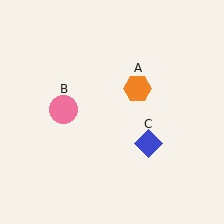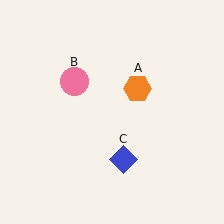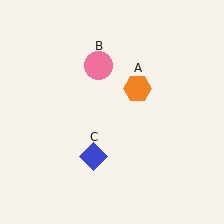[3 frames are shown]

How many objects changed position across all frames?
2 objects changed position: pink circle (object B), blue diamond (object C).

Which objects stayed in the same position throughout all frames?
Orange hexagon (object A) remained stationary.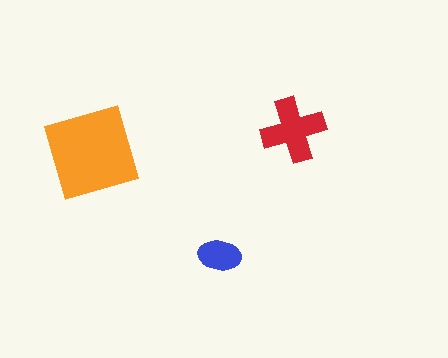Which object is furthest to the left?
The orange diamond is leftmost.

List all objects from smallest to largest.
The blue ellipse, the red cross, the orange diamond.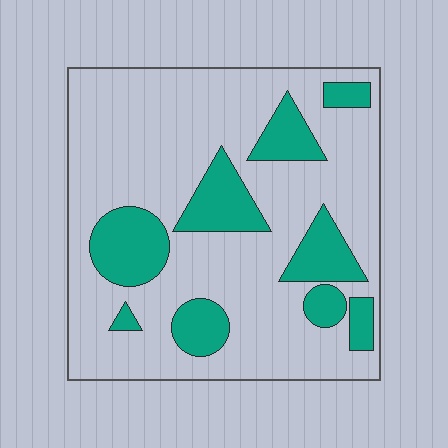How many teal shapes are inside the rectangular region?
9.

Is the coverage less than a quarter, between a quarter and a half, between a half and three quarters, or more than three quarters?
Less than a quarter.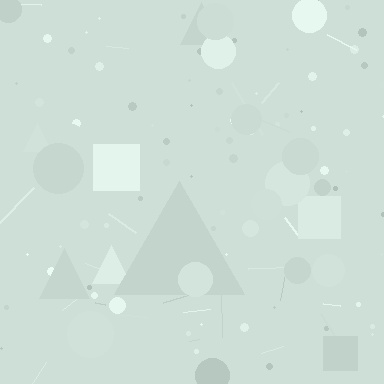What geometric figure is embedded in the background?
A triangle is embedded in the background.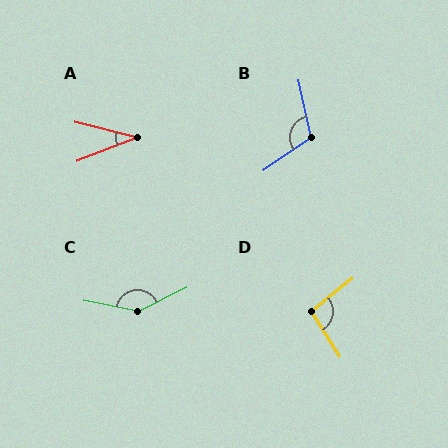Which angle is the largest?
C, at approximately 142 degrees.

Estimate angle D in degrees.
Approximately 97 degrees.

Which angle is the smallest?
A, at approximately 36 degrees.